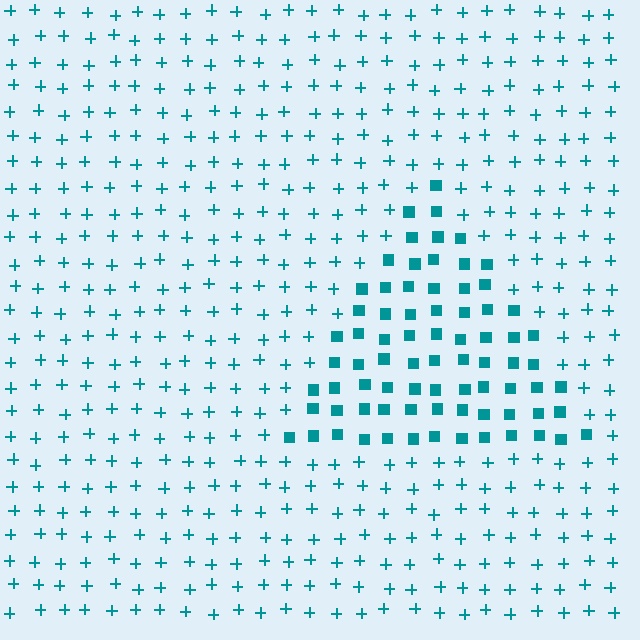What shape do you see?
I see a triangle.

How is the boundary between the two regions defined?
The boundary is defined by a change in element shape: squares inside vs. plus signs outside. All elements share the same color and spacing.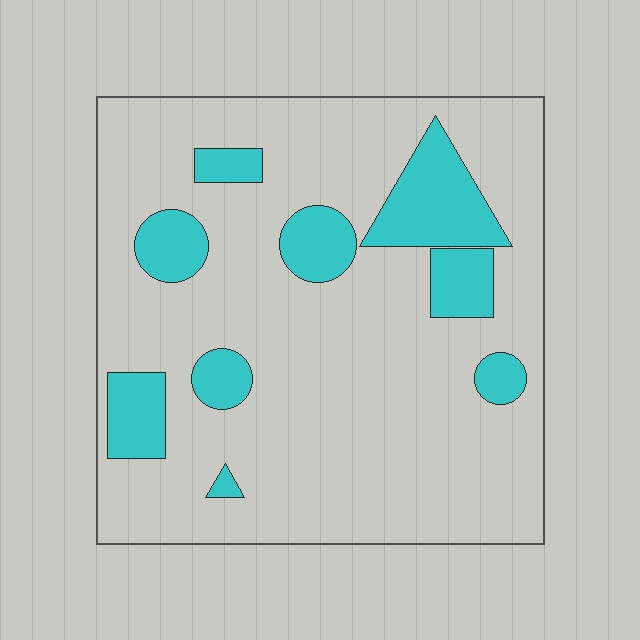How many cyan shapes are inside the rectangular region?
9.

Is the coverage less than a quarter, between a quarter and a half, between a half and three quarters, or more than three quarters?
Less than a quarter.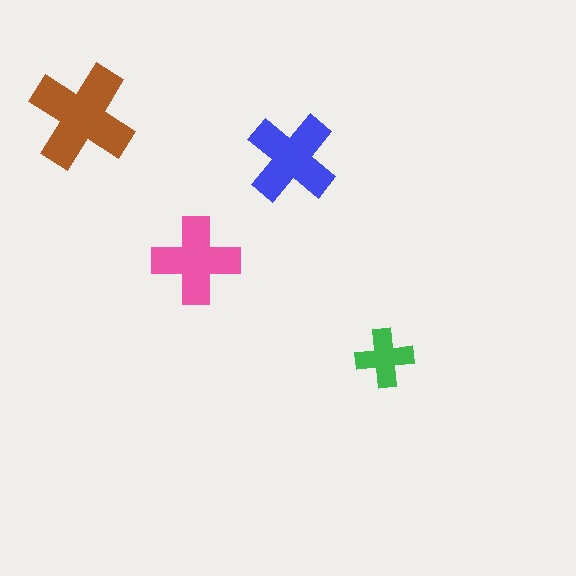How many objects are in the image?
There are 4 objects in the image.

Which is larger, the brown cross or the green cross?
The brown one.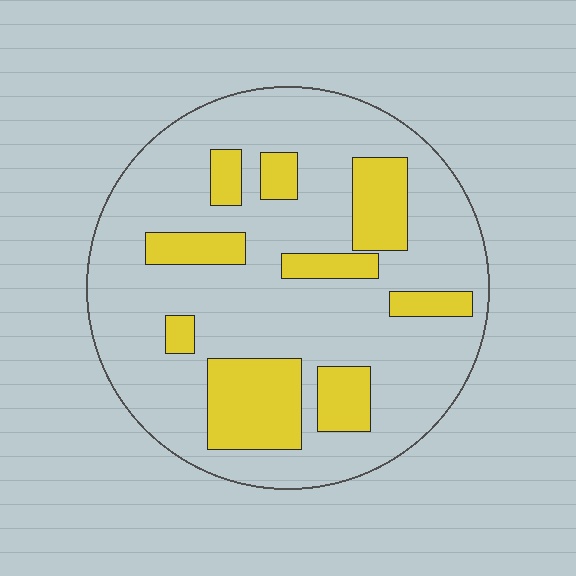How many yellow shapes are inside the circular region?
9.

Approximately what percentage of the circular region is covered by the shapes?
Approximately 25%.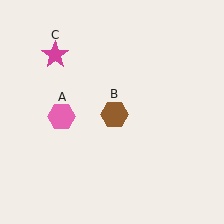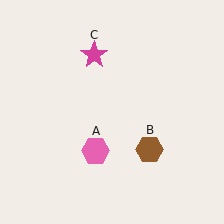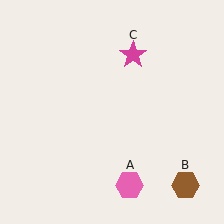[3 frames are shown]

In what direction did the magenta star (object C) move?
The magenta star (object C) moved right.